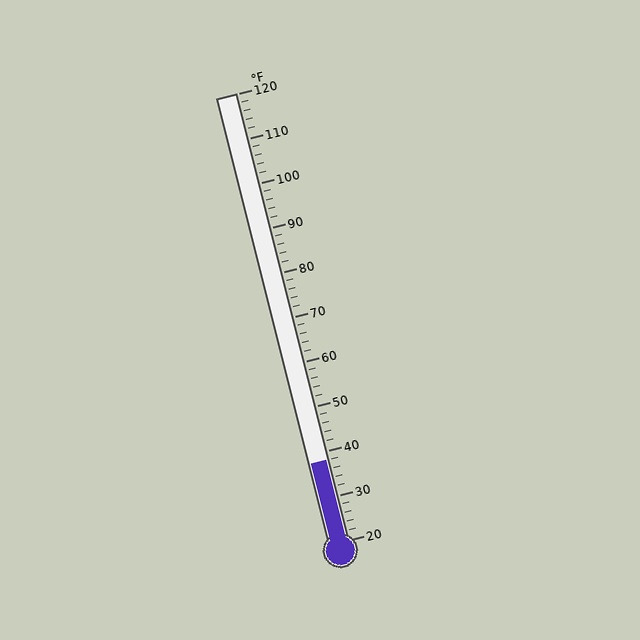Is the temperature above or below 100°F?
The temperature is below 100°F.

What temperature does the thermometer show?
The thermometer shows approximately 38°F.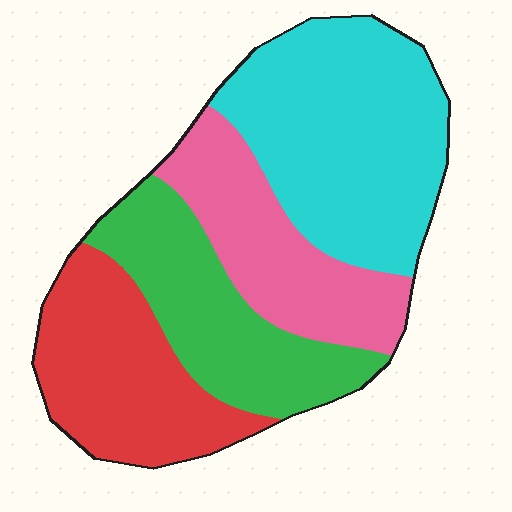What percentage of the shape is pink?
Pink takes up about one fifth (1/5) of the shape.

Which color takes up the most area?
Cyan, at roughly 35%.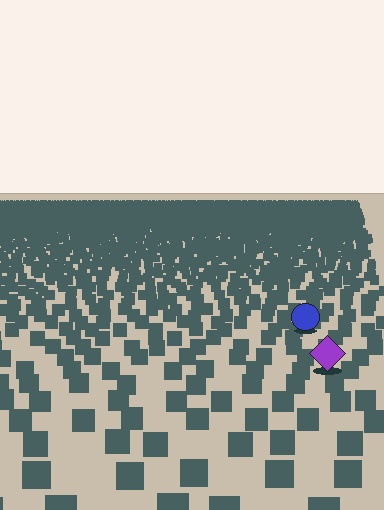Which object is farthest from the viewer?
The blue circle is farthest from the viewer. It appears smaller and the ground texture around it is denser.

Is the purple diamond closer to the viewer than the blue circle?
Yes. The purple diamond is closer — you can tell from the texture gradient: the ground texture is coarser near it.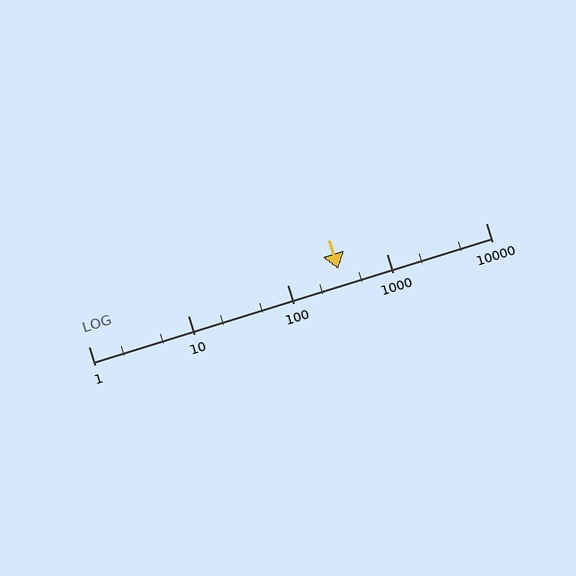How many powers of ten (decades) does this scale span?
The scale spans 4 decades, from 1 to 10000.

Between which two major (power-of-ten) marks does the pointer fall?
The pointer is between 100 and 1000.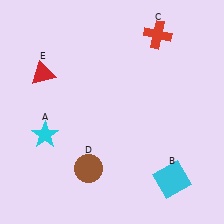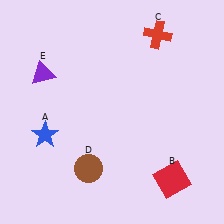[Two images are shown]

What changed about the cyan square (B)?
In Image 1, B is cyan. In Image 2, it changed to red.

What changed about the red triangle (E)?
In Image 1, E is red. In Image 2, it changed to purple.